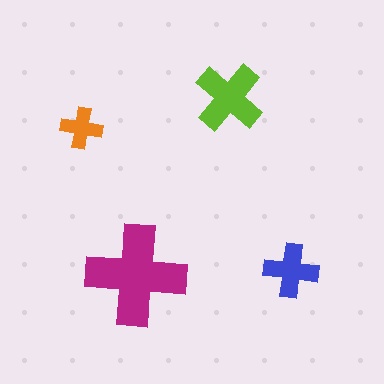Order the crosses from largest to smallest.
the magenta one, the lime one, the blue one, the orange one.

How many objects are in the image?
There are 4 objects in the image.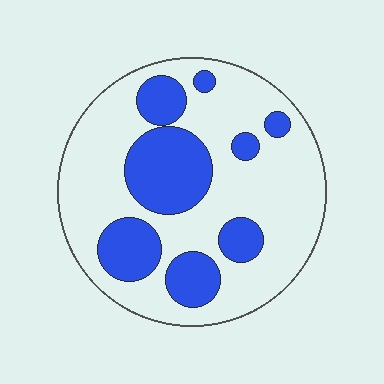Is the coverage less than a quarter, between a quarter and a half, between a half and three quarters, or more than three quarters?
Between a quarter and a half.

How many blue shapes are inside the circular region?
8.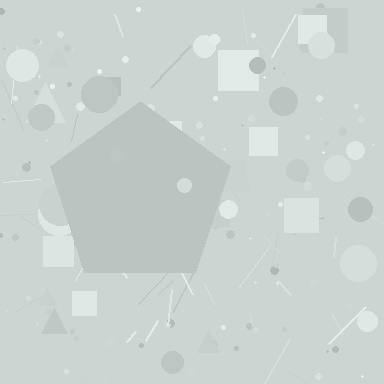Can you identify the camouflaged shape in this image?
The camouflaged shape is a pentagon.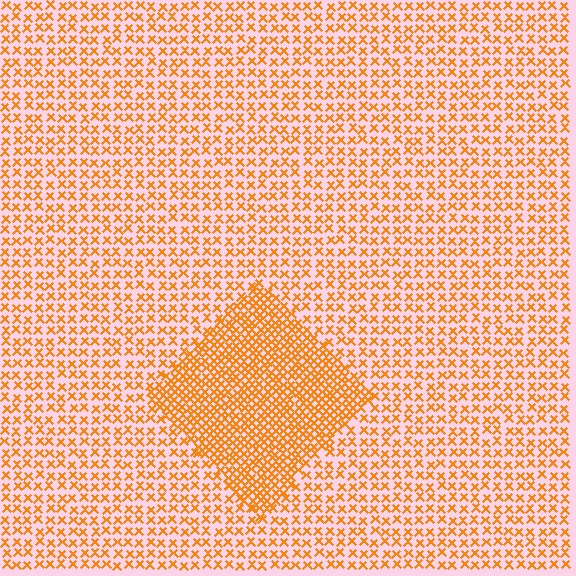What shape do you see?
I see a diamond.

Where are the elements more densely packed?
The elements are more densely packed inside the diamond boundary.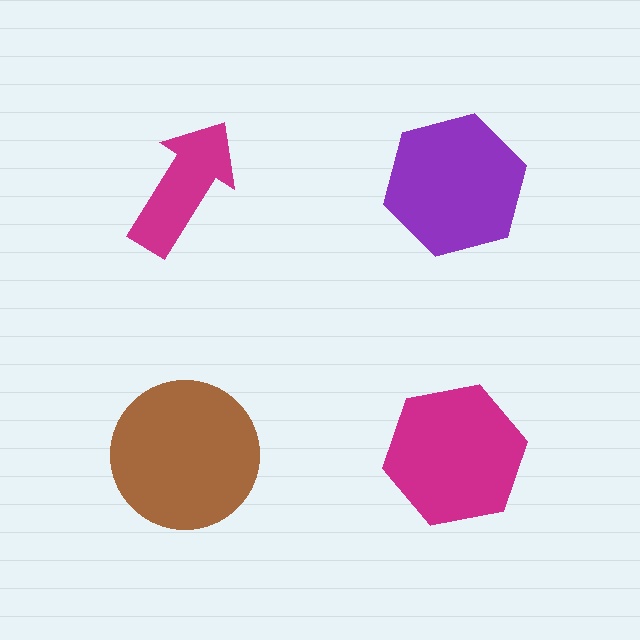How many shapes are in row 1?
2 shapes.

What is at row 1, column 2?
A purple hexagon.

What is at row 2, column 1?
A brown circle.